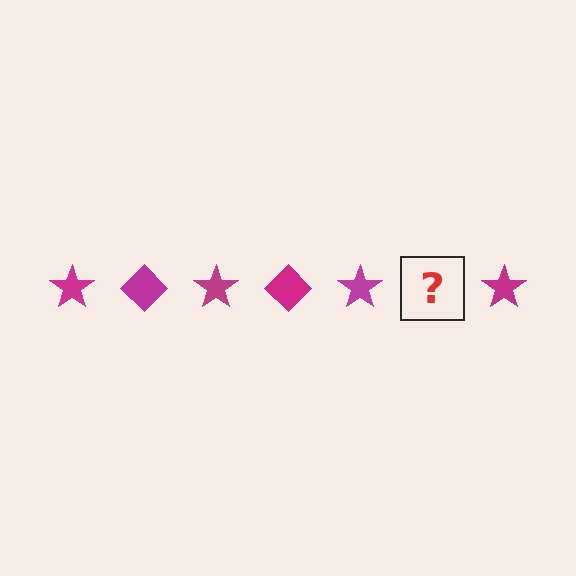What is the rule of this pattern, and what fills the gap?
The rule is that the pattern cycles through star, diamond shapes in magenta. The gap should be filled with a magenta diamond.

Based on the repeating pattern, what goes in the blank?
The blank should be a magenta diamond.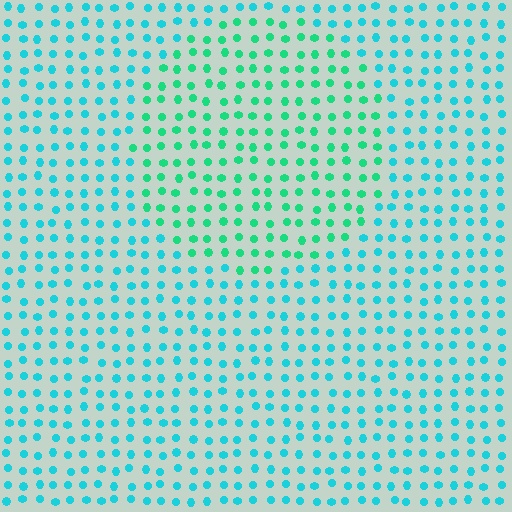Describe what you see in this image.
The image is filled with small cyan elements in a uniform arrangement. A circle-shaped region is visible where the elements are tinted to a slightly different hue, forming a subtle color boundary.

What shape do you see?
I see a circle.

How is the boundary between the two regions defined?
The boundary is defined purely by a slight shift in hue (about 32 degrees). Spacing, size, and orientation are identical on both sides.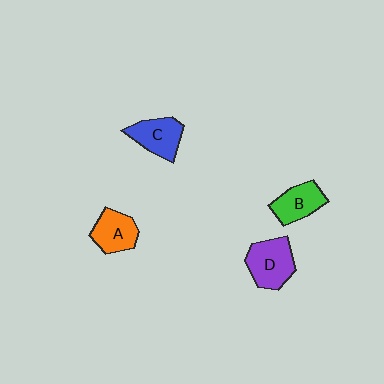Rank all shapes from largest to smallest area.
From largest to smallest: D (purple), C (blue), A (orange), B (green).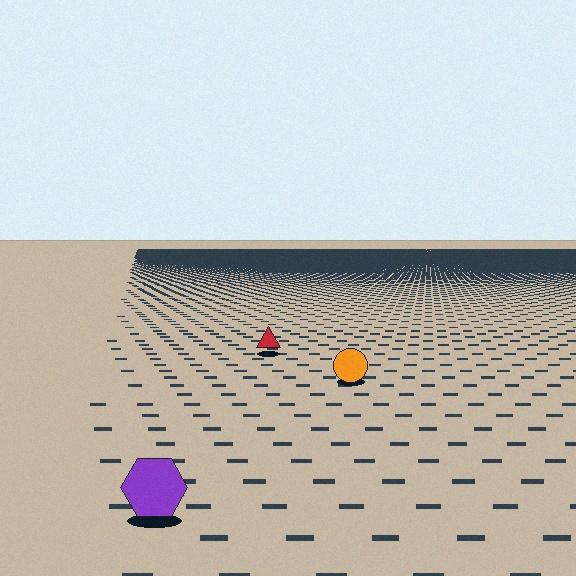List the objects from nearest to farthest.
From nearest to farthest: the purple hexagon, the orange circle, the red triangle.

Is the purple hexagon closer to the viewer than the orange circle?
Yes. The purple hexagon is closer — you can tell from the texture gradient: the ground texture is coarser near it.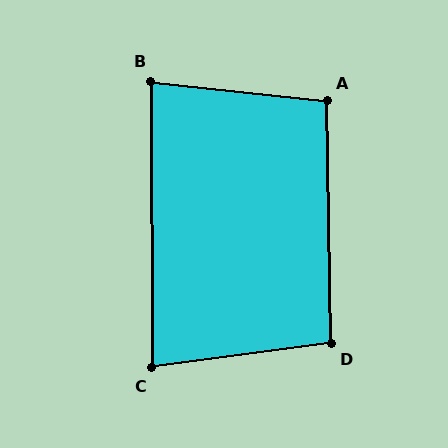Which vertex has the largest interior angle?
A, at approximately 97 degrees.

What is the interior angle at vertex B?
Approximately 83 degrees (acute).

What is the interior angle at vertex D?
Approximately 97 degrees (obtuse).